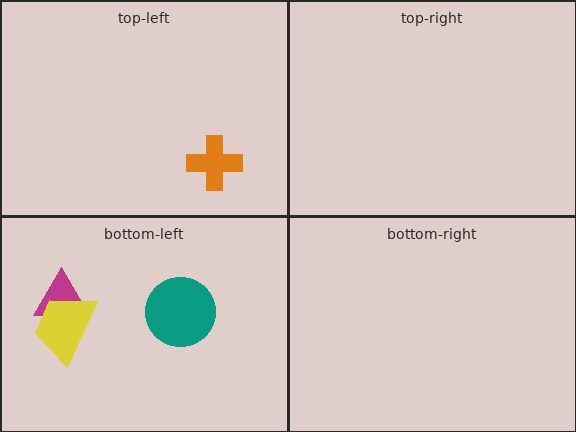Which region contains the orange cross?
The top-left region.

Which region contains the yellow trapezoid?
The bottom-left region.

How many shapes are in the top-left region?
1.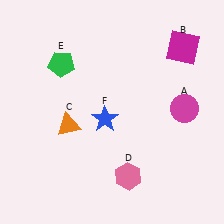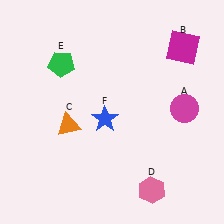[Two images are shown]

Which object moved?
The pink hexagon (D) moved right.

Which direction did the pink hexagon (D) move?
The pink hexagon (D) moved right.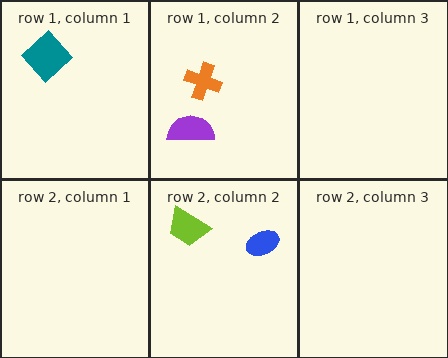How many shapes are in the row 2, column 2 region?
2.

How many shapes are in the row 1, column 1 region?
1.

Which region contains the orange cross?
The row 1, column 2 region.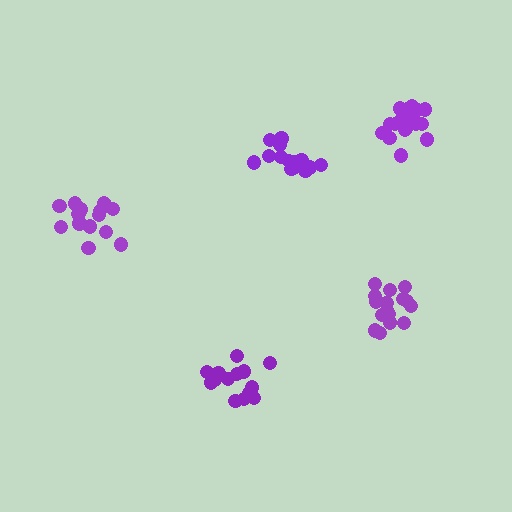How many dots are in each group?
Group 1: 16 dots, Group 2: 15 dots, Group 3: 19 dots, Group 4: 15 dots, Group 5: 15 dots (80 total).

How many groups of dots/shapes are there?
There are 5 groups.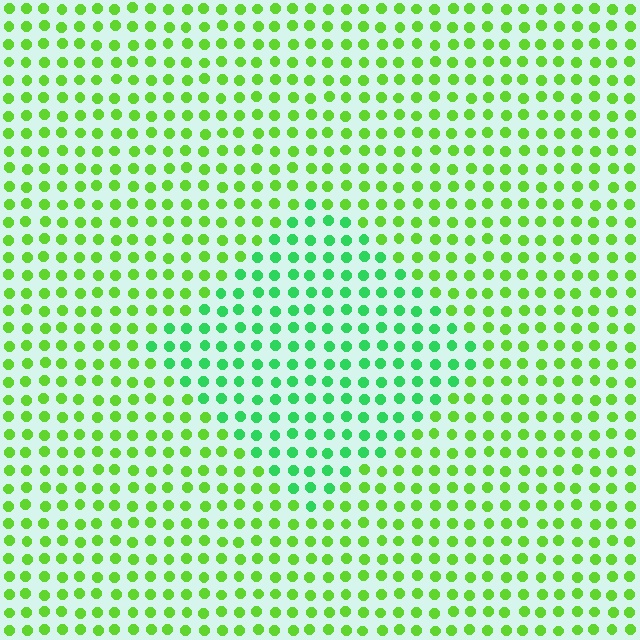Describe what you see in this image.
The image is filled with small lime elements in a uniform arrangement. A diamond-shaped region is visible where the elements are tinted to a slightly different hue, forming a subtle color boundary.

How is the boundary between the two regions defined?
The boundary is defined purely by a slight shift in hue (about 34 degrees). Spacing, size, and orientation are identical on both sides.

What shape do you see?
I see a diamond.